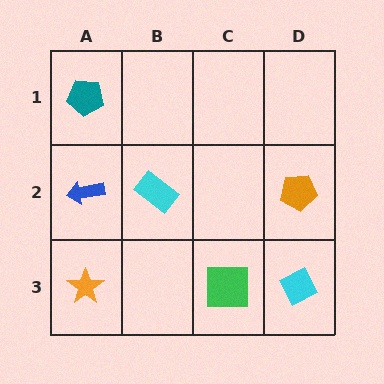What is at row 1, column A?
A teal pentagon.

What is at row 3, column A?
An orange star.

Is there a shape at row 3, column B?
No, that cell is empty.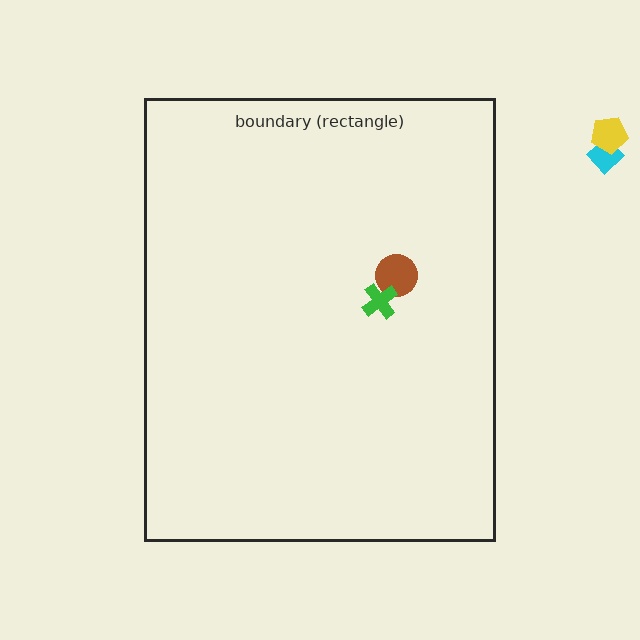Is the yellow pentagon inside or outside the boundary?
Outside.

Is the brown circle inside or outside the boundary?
Inside.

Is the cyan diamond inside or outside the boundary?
Outside.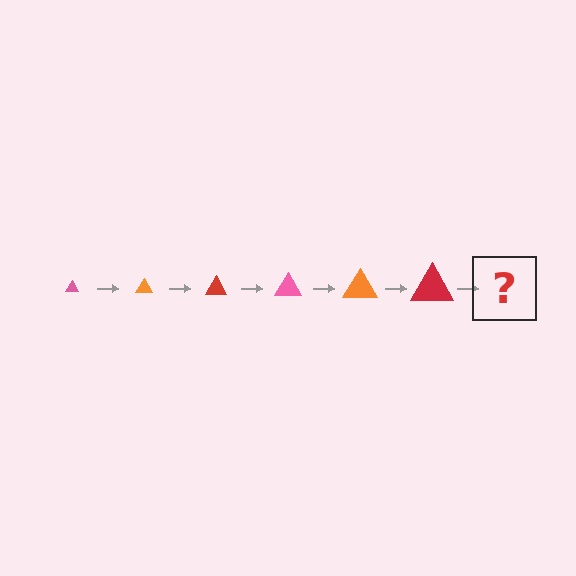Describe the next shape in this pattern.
It should be a pink triangle, larger than the previous one.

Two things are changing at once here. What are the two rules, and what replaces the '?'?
The two rules are that the triangle grows larger each step and the color cycles through pink, orange, and red. The '?' should be a pink triangle, larger than the previous one.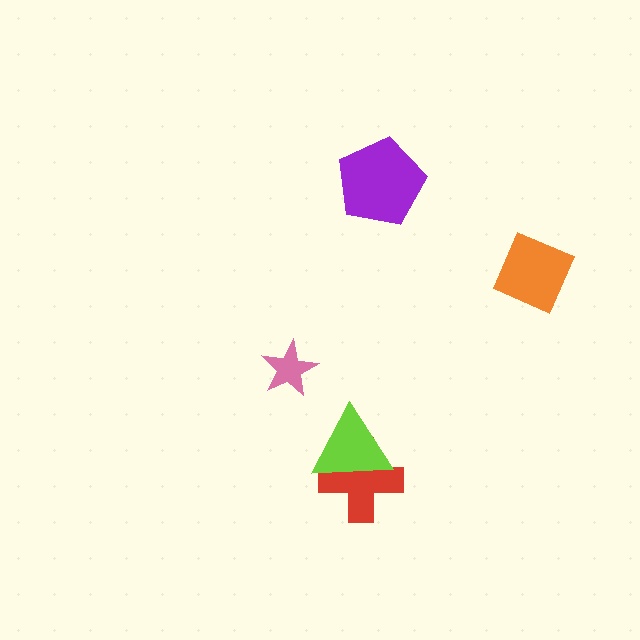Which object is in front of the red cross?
The lime triangle is in front of the red cross.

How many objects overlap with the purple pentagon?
0 objects overlap with the purple pentagon.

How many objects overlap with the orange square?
0 objects overlap with the orange square.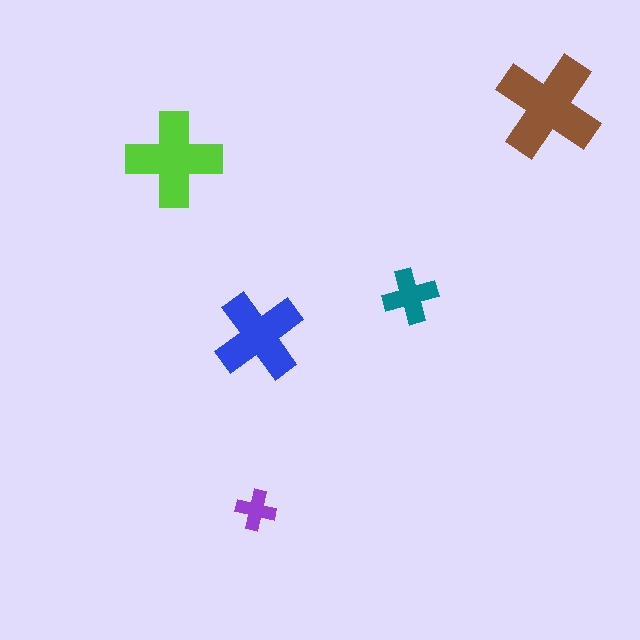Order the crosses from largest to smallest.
the brown one, the lime one, the blue one, the teal one, the purple one.